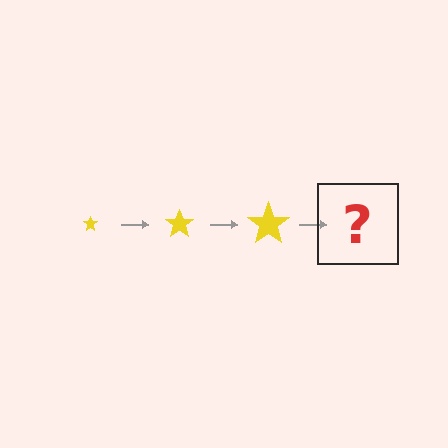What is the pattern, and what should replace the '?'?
The pattern is that the star gets progressively larger each step. The '?' should be a yellow star, larger than the previous one.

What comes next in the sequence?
The next element should be a yellow star, larger than the previous one.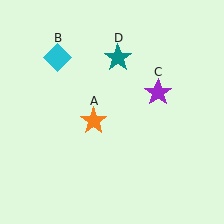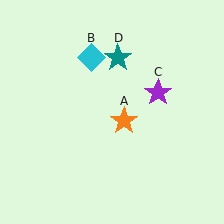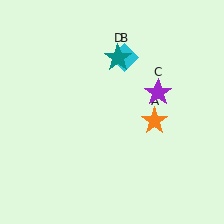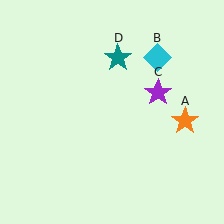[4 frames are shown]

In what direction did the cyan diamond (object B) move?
The cyan diamond (object B) moved right.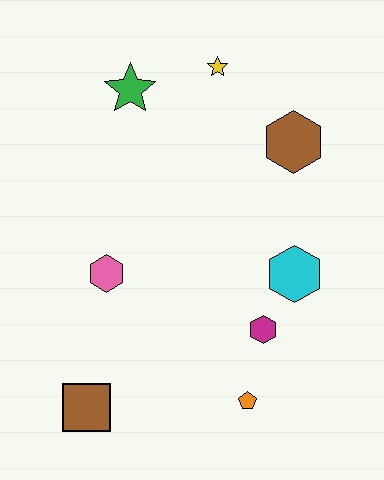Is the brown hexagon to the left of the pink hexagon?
No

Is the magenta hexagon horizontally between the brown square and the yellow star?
No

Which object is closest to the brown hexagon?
The yellow star is closest to the brown hexagon.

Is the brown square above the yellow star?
No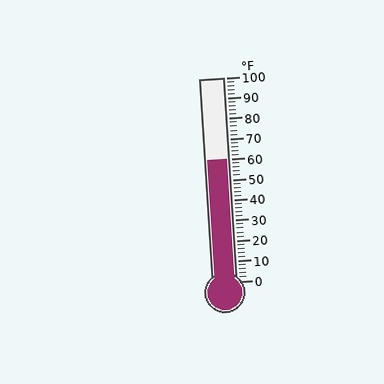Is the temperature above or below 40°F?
The temperature is above 40°F.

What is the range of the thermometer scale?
The thermometer scale ranges from 0°F to 100°F.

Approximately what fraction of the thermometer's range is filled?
The thermometer is filled to approximately 60% of its range.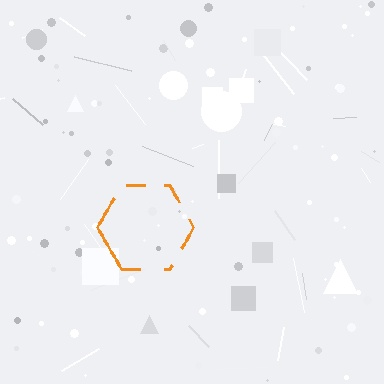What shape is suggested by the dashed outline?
The dashed outline suggests a hexagon.